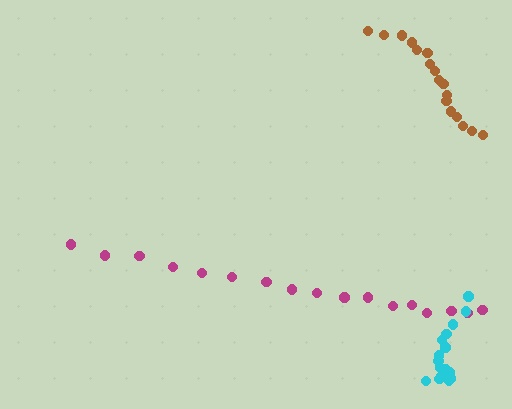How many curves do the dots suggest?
There are 3 distinct paths.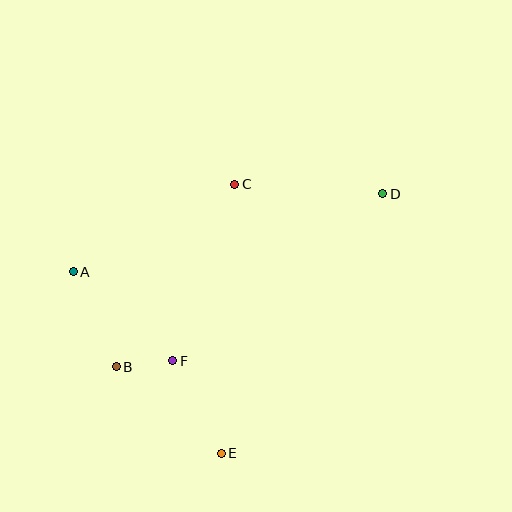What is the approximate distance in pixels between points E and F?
The distance between E and F is approximately 104 pixels.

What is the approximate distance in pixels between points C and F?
The distance between C and F is approximately 187 pixels.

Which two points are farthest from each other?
Points A and D are farthest from each other.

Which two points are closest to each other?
Points B and F are closest to each other.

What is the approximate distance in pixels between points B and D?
The distance between B and D is approximately 318 pixels.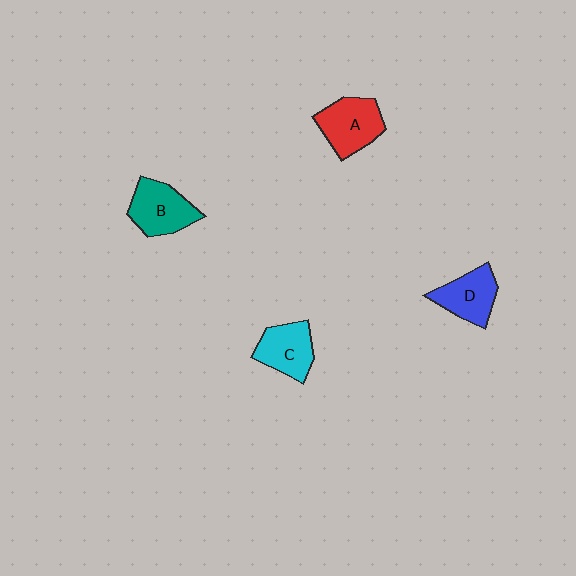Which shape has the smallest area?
Shape D (blue).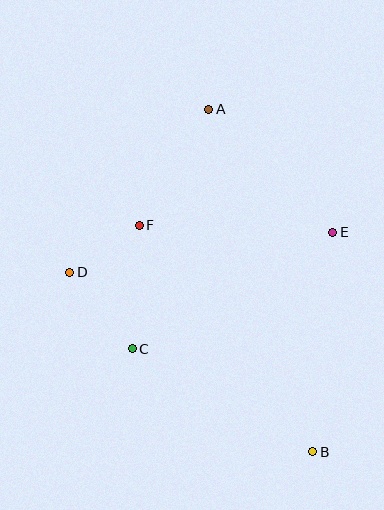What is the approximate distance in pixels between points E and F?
The distance between E and F is approximately 194 pixels.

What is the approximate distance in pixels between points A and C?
The distance between A and C is approximately 251 pixels.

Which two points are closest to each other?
Points D and F are closest to each other.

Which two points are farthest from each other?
Points A and B are farthest from each other.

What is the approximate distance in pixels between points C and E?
The distance between C and E is approximately 232 pixels.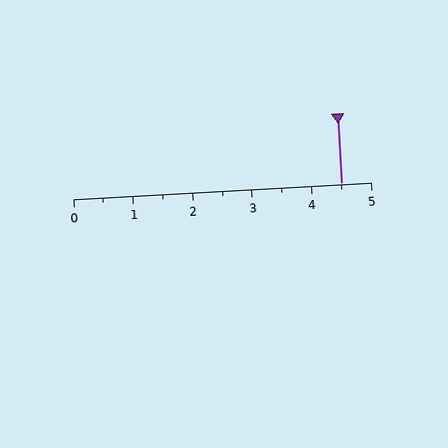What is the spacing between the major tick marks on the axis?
The major ticks are spaced 1 apart.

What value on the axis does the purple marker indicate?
The marker indicates approximately 4.5.